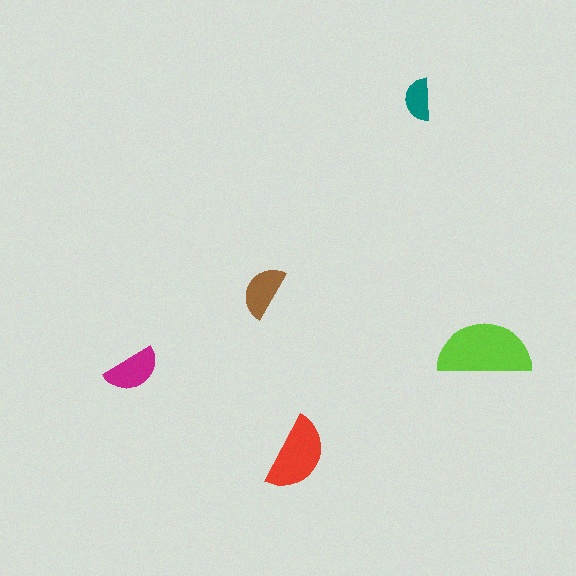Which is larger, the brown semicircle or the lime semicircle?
The lime one.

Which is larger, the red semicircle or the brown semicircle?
The red one.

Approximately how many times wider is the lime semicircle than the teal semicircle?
About 2 times wider.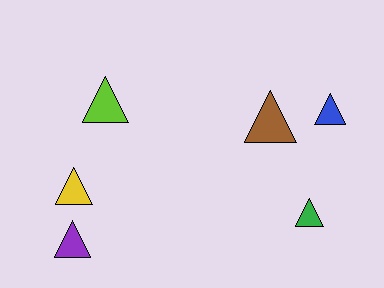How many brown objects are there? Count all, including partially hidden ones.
There is 1 brown object.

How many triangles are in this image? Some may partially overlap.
There are 6 triangles.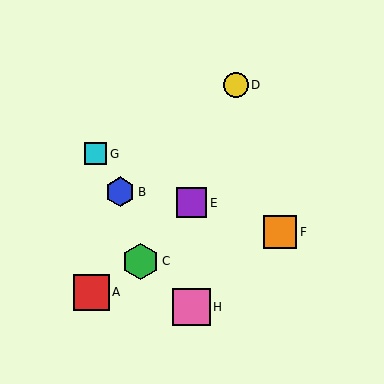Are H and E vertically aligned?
Yes, both are at x≈192.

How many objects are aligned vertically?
2 objects (E, H) are aligned vertically.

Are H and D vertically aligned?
No, H is at x≈192 and D is at x≈236.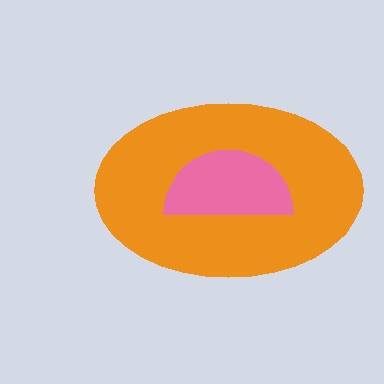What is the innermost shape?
The pink semicircle.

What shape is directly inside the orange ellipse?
The pink semicircle.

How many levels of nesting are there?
2.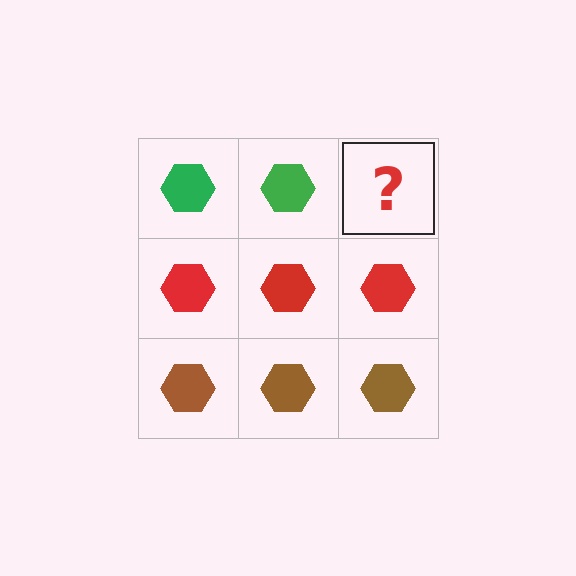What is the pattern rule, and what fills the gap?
The rule is that each row has a consistent color. The gap should be filled with a green hexagon.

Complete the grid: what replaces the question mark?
The question mark should be replaced with a green hexagon.